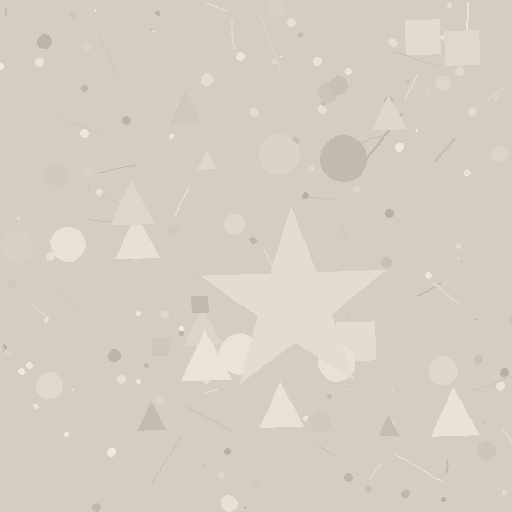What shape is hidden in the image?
A star is hidden in the image.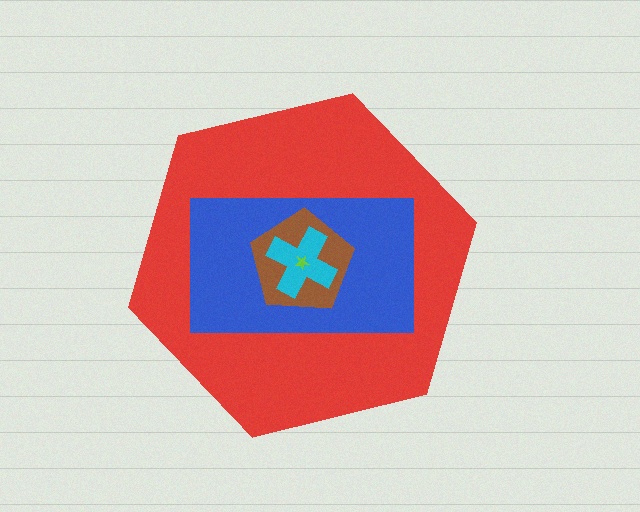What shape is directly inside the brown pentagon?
The cyan cross.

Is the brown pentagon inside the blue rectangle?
Yes.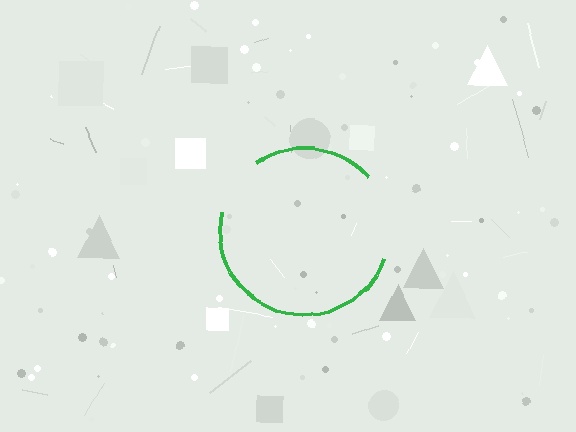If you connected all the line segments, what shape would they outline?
They would outline a circle.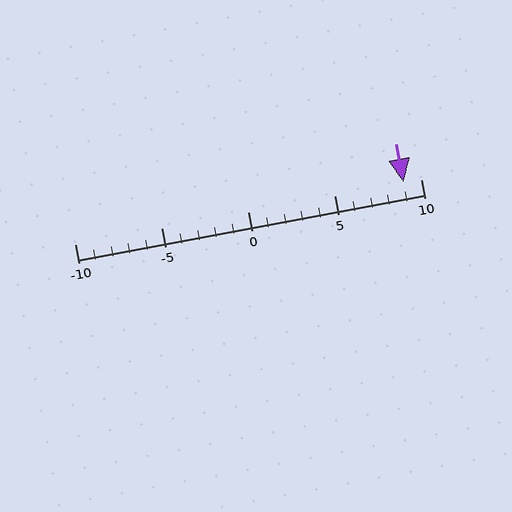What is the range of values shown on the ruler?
The ruler shows values from -10 to 10.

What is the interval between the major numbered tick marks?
The major tick marks are spaced 5 units apart.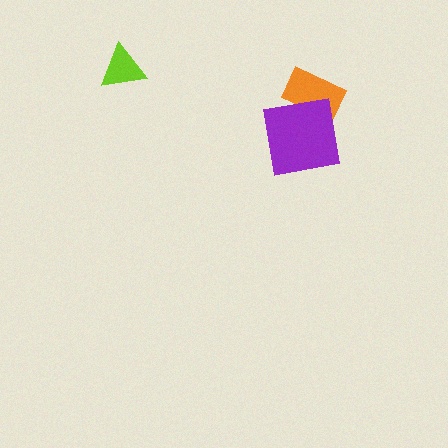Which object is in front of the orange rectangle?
The purple square is in front of the orange rectangle.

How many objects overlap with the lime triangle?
0 objects overlap with the lime triangle.